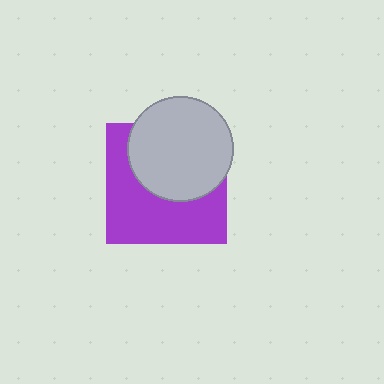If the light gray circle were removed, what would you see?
You would see the complete purple square.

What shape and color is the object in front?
The object in front is a light gray circle.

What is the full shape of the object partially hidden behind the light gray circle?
The partially hidden object is a purple square.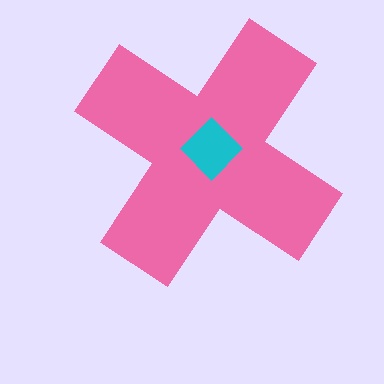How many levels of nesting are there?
2.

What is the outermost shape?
The pink cross.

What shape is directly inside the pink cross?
The cyan diamond.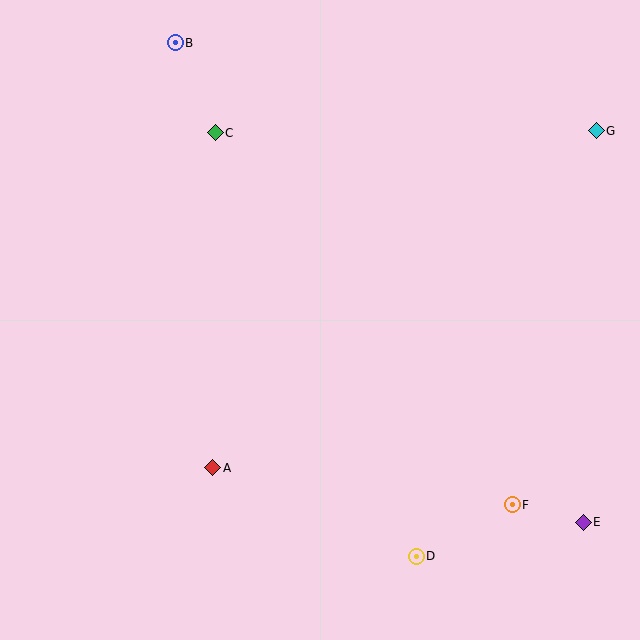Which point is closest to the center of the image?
Point A at (213, 468) is closest to the center.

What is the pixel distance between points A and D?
The distance between A and D is 222 pixels.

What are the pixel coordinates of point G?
Point G is at (596, 131).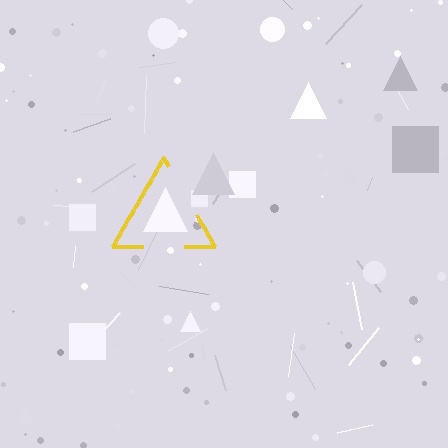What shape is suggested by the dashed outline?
The dashed outline suggests a triangle.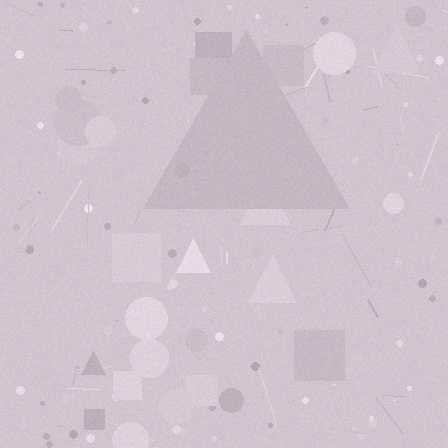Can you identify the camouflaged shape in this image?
The camouflaged shape is a triangle.